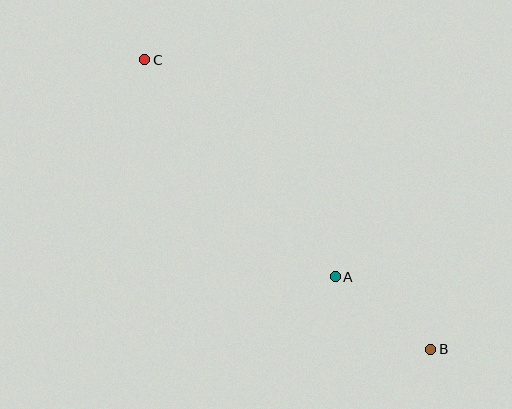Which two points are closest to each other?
Points A and B are closest to each other.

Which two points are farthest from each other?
Points B and C are farthest from each other.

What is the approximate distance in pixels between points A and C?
The distance between A and C is approximately 289 pixels.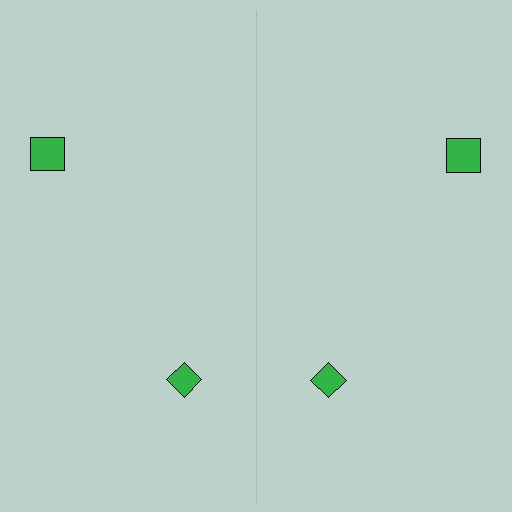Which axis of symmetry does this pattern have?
The pattern has a vertical axis of symmetry running through the center of the image.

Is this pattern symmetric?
Yes, this pattern has bilateral (reflection) symmetry.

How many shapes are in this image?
There are 4 shapes in this image.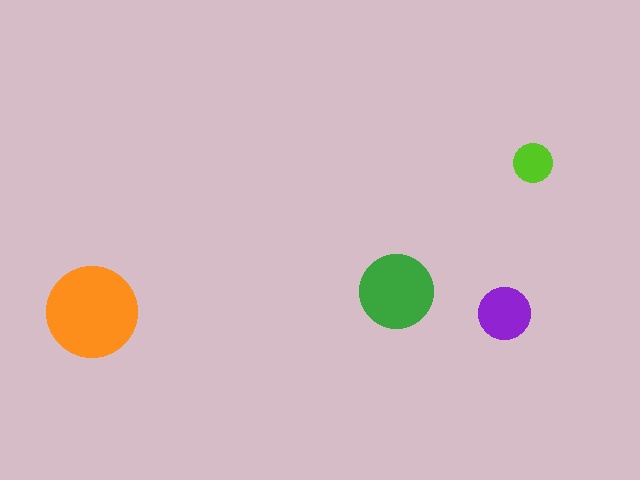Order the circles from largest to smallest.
the orange one, the green one, the purple one, the lime one.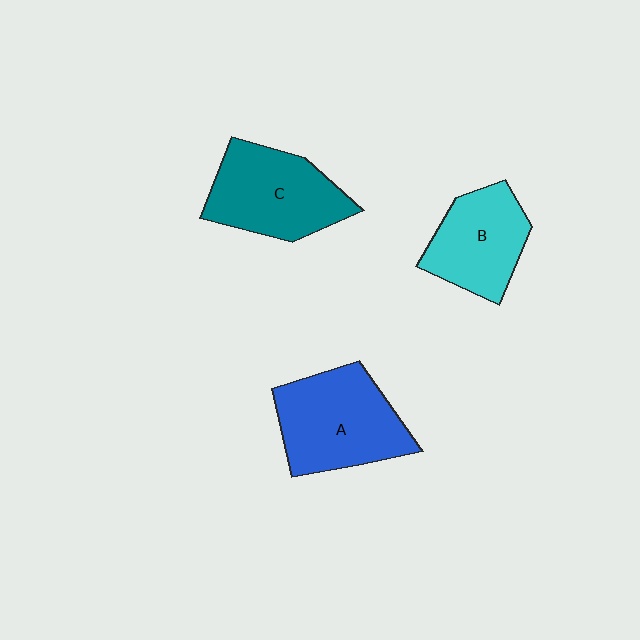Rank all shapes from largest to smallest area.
From largest to smallest: A (blue), C (teal), B (cyan).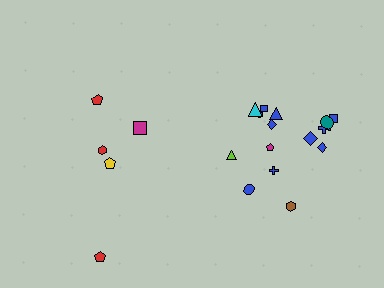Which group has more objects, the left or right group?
The right group.